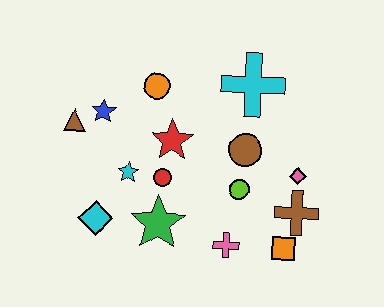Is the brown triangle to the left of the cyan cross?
Yes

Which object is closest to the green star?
The red circle is closest to the green star.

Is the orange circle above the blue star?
Yes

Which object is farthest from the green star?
The cyan cross is farthest from the green star.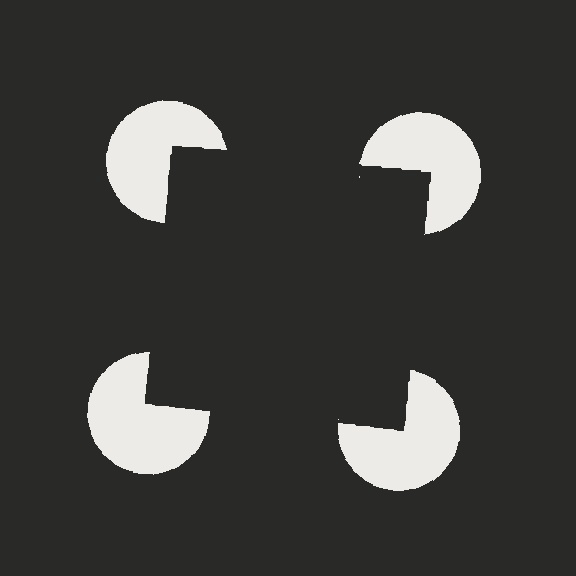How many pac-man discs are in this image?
There are 4 — one at each vertex of the illusory square.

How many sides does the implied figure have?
4 sides.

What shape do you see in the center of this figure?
An illusory square — its edges are inferred from the aligned wedge cuts in the pac-man discs, not physically drawn.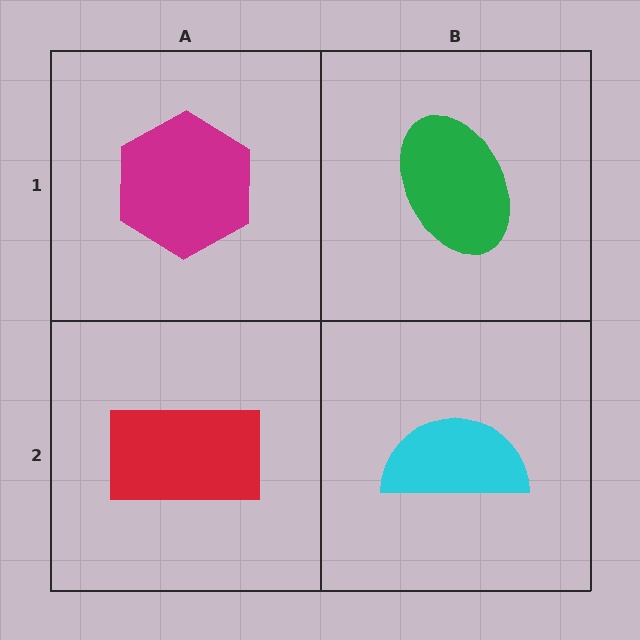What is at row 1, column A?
A magenta hexagon.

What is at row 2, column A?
A red rectangle.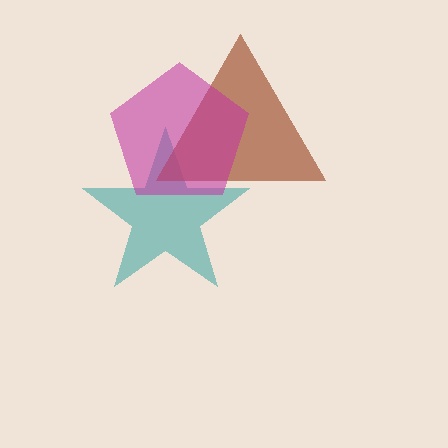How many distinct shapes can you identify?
There are 3 distinct shapes: a teal star, a brown triangle, a magenta pentagon.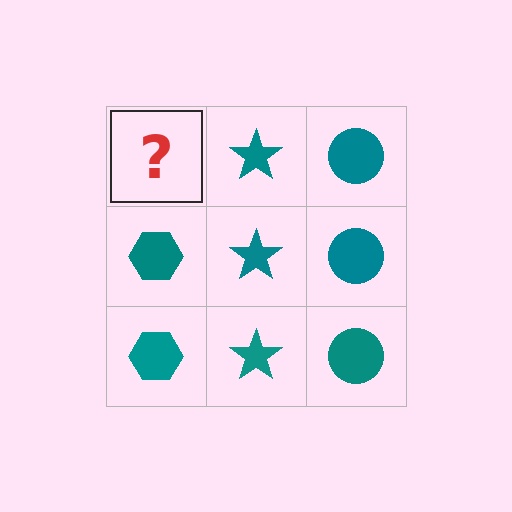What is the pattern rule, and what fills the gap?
The rule is that each column has a consistent shape. The gap should be filled with a teal hexagon.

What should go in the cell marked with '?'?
The missing cell should contain a teal hexagon.